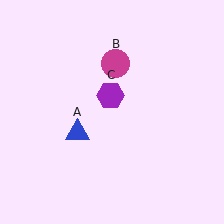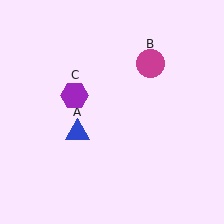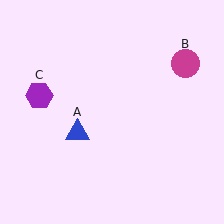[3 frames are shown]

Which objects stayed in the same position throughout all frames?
Blue triangle (object A) remained stationary.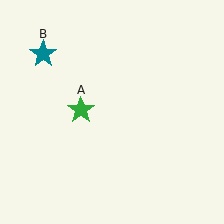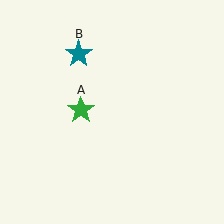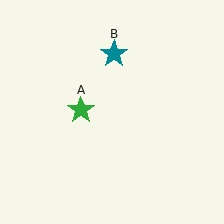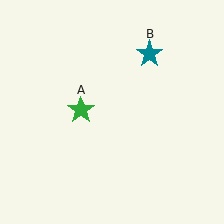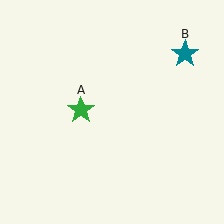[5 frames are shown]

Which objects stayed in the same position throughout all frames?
Green star (object A) remained stationary.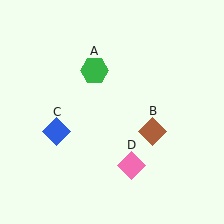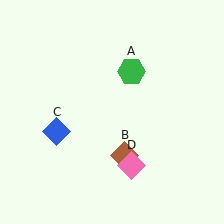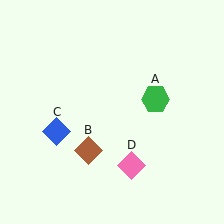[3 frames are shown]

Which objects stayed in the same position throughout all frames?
Blue diamond (object C) and pink diamond (object D) remained stationary.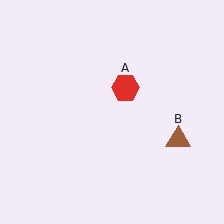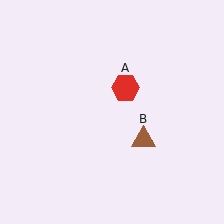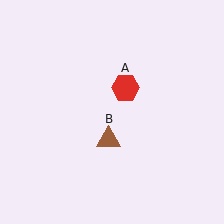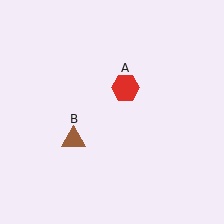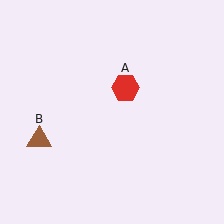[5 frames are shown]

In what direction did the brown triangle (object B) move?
The brown triangle (object B) moved left.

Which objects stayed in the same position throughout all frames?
Red hexagon (object A) remained stationary.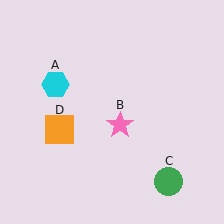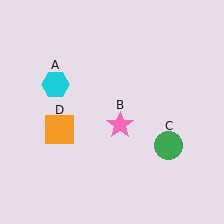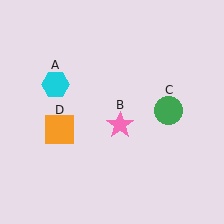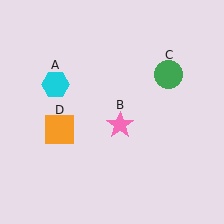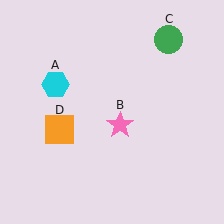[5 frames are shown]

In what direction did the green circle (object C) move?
The green circle (object C) moved up.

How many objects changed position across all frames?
1 object changed position: green circle (object C).